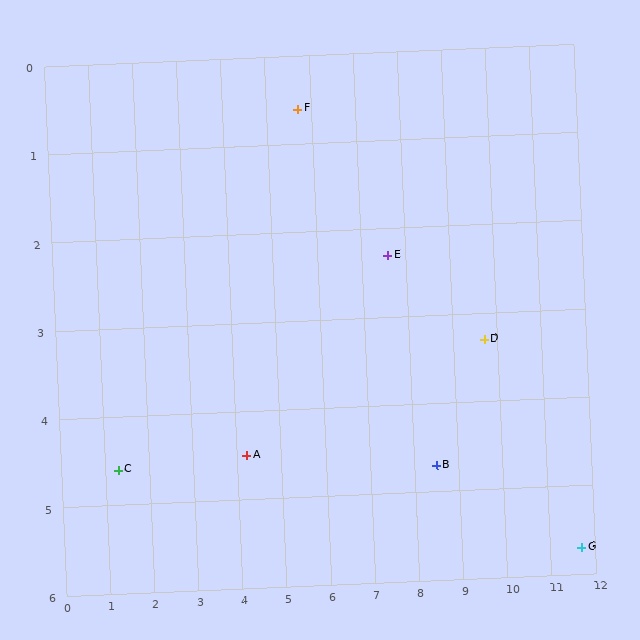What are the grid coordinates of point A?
Point A is at approximately (4.2, 4.5).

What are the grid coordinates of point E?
Point E is at approximately (7.6, 2.3).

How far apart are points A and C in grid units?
Points A and C are about 2.9 grid units apart.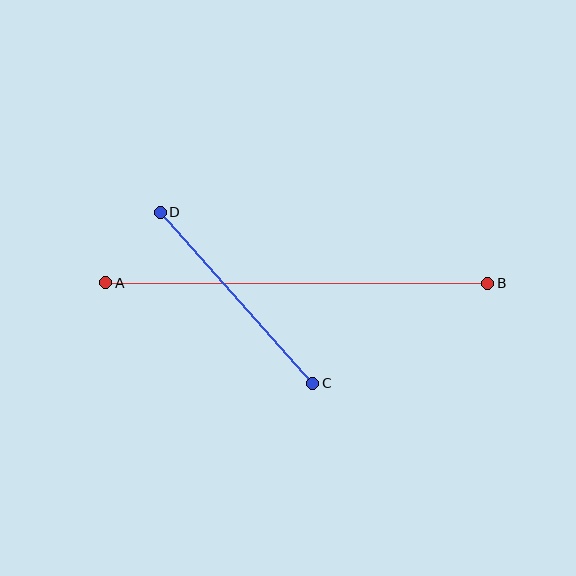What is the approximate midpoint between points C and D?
The midpoint is at approximately (237, 298) pixels.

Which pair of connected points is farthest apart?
Points A and B are farthest apart.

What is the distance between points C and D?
The distance is approximately 229 pixels.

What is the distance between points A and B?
The distance is approximately 382 pixels.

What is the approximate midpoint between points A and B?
The midpoint is at approximately (297, 283) pixels.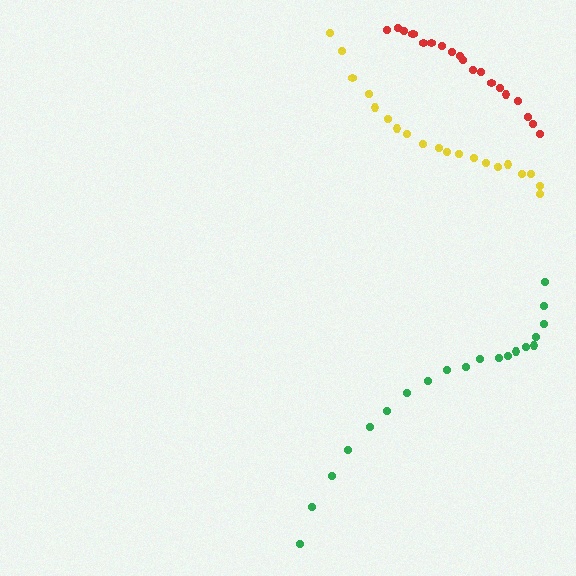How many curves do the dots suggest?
There are 3 distinct paths.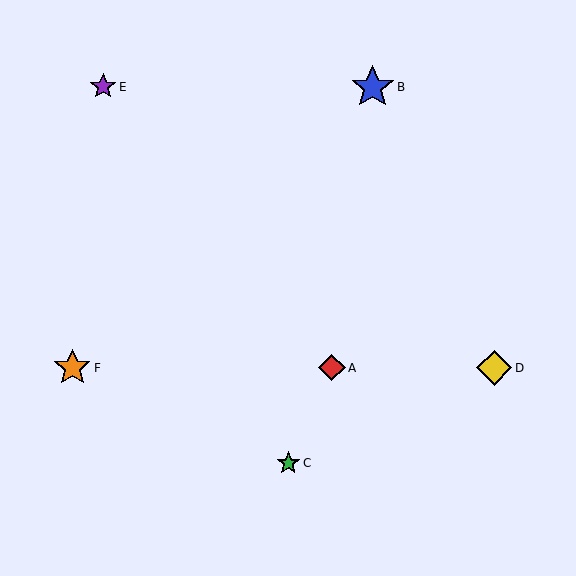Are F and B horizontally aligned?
No, F is at y≈368 and B is at y≈87.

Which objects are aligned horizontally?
Objects A, D, F are aligned horizontally.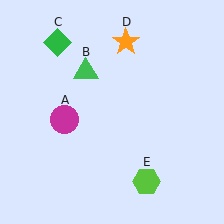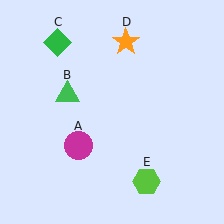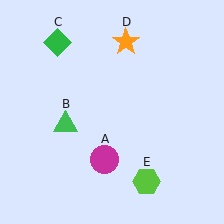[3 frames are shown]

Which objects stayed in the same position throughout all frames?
Green diamond (object C) and orange star (object D) and lime hexagon (object E) remained stationary.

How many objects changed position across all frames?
2 objects changed position: magenta circle (object A), green triangle (object B).